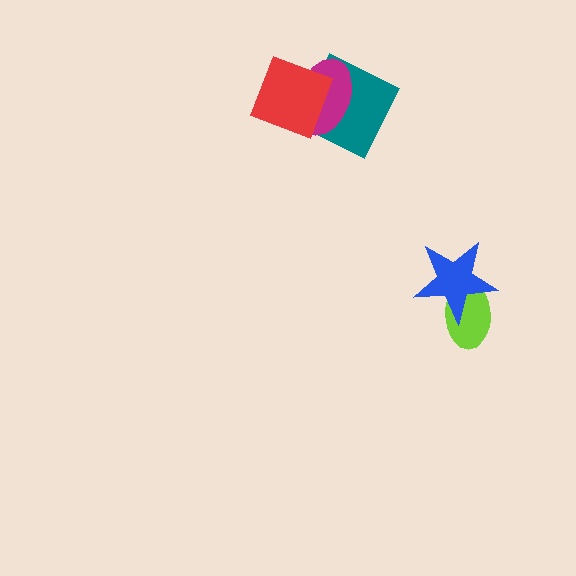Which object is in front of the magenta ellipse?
The red diamond is in front of the magenta ellipse.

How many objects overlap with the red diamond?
2 objects overlap with the red diamond.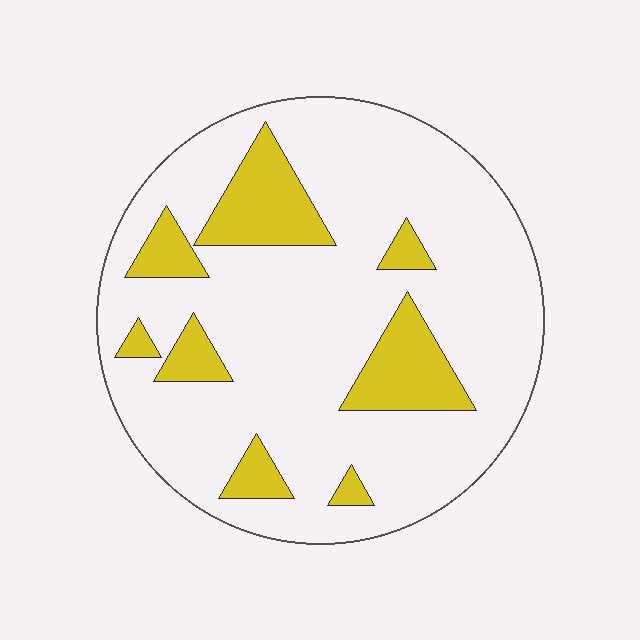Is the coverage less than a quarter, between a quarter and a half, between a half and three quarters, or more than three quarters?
Less than a quarter.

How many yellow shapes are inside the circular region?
8.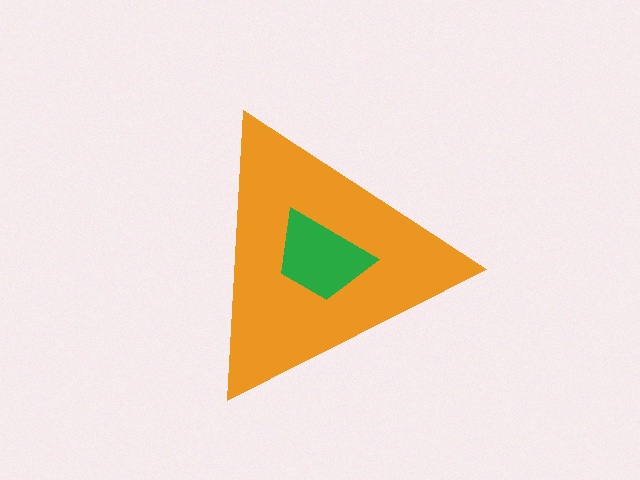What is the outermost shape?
The orange triangle.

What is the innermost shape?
The green trapezoid.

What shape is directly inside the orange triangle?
The green trapezoid.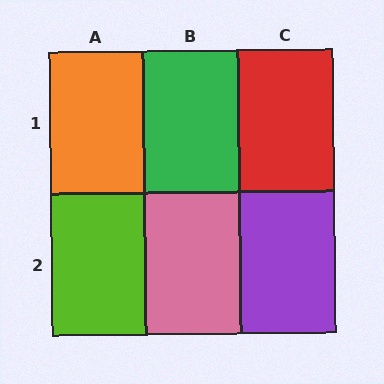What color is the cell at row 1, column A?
Orange.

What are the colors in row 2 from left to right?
Lime, pink, purple.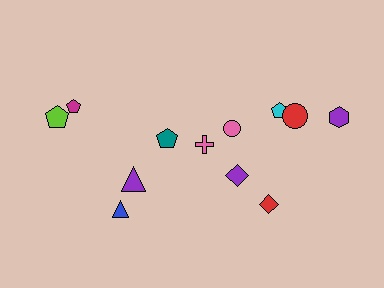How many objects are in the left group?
There are 5 objects.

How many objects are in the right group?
There are 7 objects.